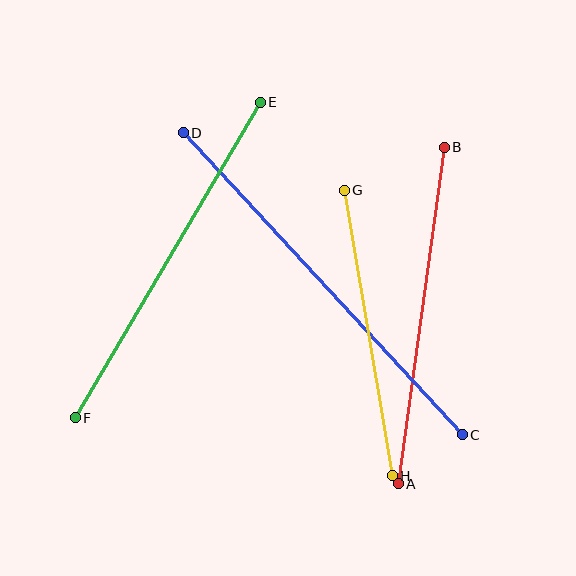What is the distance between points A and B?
The distance is approximately 340 pixels.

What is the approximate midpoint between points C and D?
The midpoint is at approximately (323, 284) pixels.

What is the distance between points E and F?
The distance is approximately 366 pixels.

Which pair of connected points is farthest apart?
Points C and D are farthest apart.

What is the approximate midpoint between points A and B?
The midpoint is at approximately (421, 316) pixels.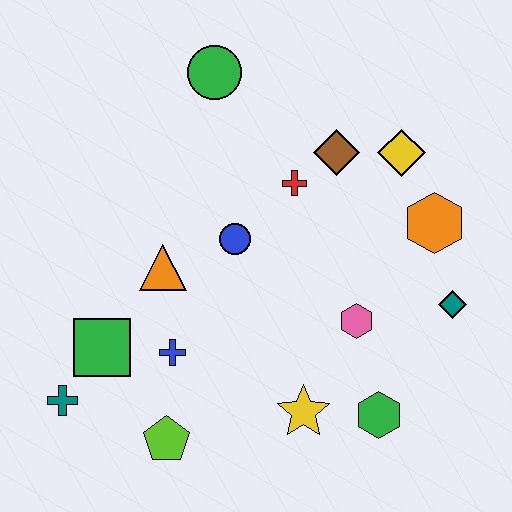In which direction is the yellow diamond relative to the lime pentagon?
The yellow diamond is above the lime pentagon.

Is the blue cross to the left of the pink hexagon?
Yes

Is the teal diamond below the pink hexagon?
No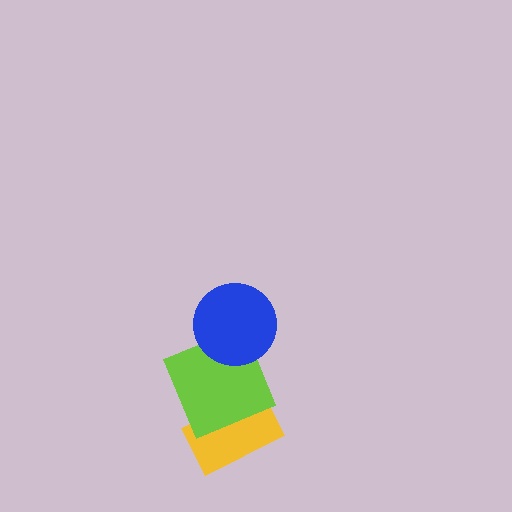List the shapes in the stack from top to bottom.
From top to bottom: the blue circle, the lime square, the yellow rectangle.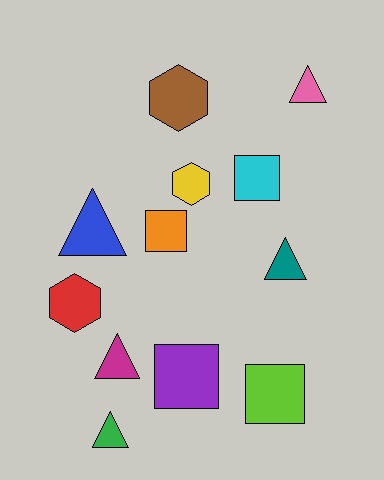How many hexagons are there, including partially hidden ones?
There are 3 hexagons.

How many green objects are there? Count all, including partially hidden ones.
There is 1 green object.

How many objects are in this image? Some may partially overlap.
There are 12 objects.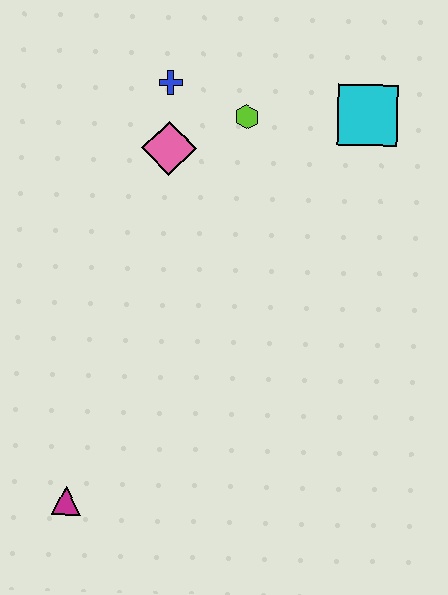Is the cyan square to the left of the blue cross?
No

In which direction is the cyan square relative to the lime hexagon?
The cyan square is to the right of the lime hexagon.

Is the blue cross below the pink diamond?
No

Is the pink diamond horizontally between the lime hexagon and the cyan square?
No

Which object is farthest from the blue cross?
The magenta triangle is farthest from the blue cross.